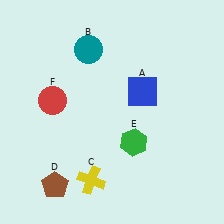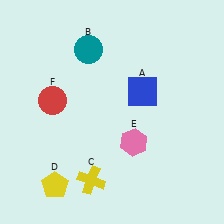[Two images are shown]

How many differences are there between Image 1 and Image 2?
There are 2 differences between the two images.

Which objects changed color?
D changed from brown to yellow. E changed from green to pink.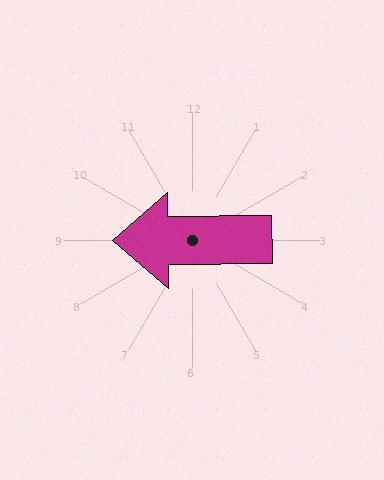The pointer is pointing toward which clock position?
Roughly 9 o'clock.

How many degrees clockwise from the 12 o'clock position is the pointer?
Approximately 270 degrees.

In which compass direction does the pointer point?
West.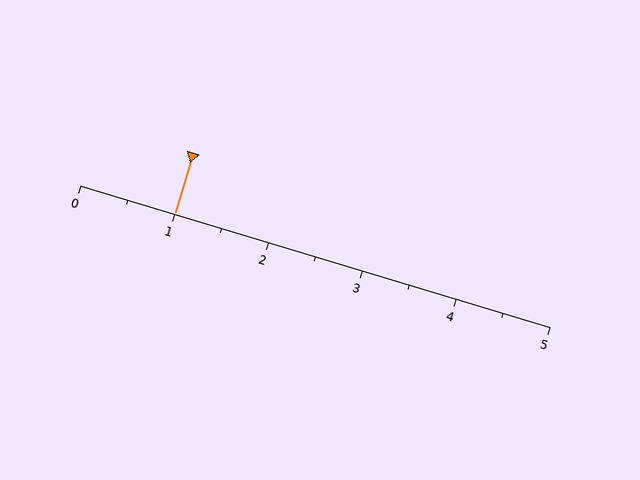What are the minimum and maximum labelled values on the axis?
The axis runs from 0 to 5.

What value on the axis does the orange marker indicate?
The marker indicates approximately 1.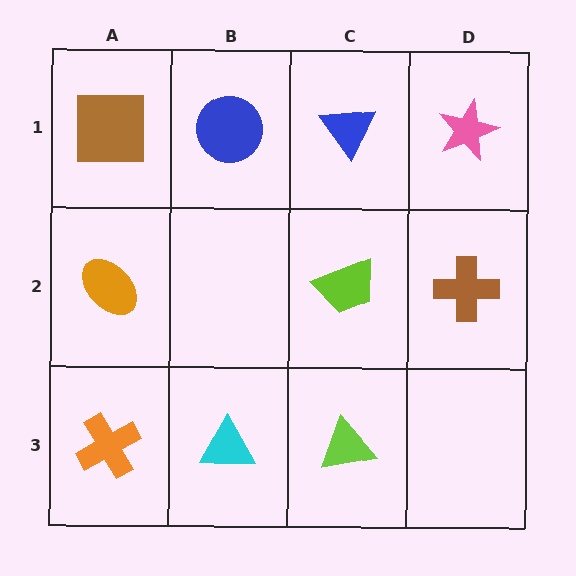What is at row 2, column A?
An orange ellipse.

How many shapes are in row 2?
3 shapes.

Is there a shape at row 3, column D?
No, that cell is empty.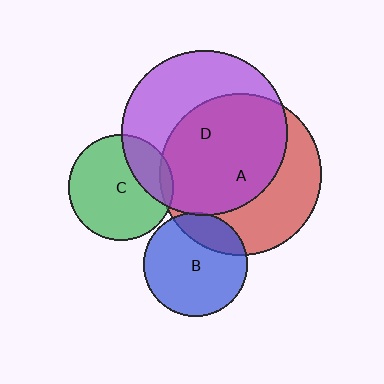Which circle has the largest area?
Circle D (purple).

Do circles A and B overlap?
Yes.